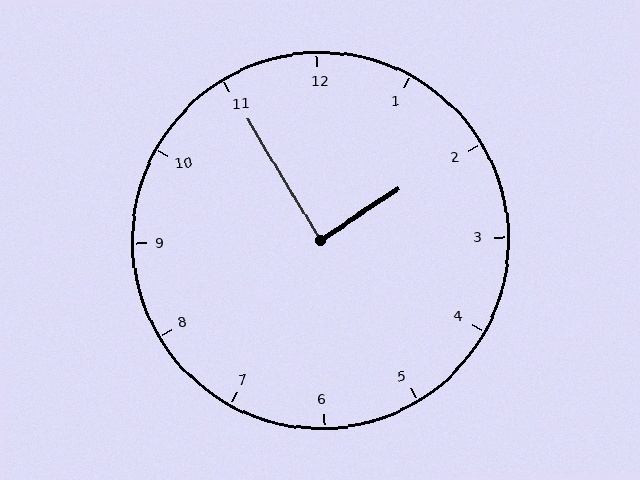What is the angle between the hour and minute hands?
Approximately 88 degrees.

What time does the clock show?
1:55.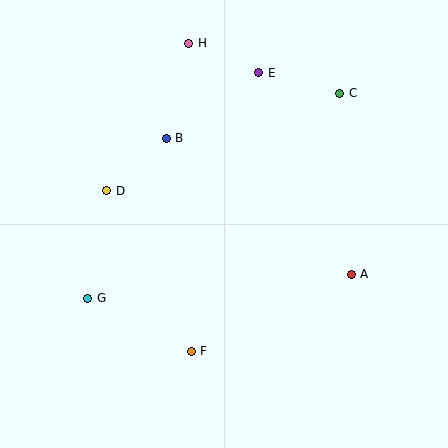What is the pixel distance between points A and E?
The distance between A and E is 222 pixels.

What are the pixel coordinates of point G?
Point G is at (88, 298).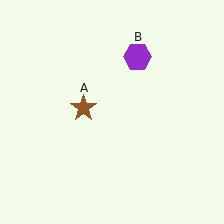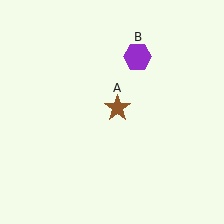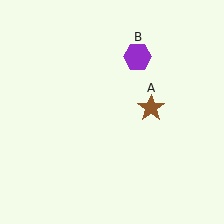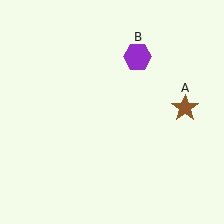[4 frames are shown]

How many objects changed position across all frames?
1 object changed position: brown star (object A).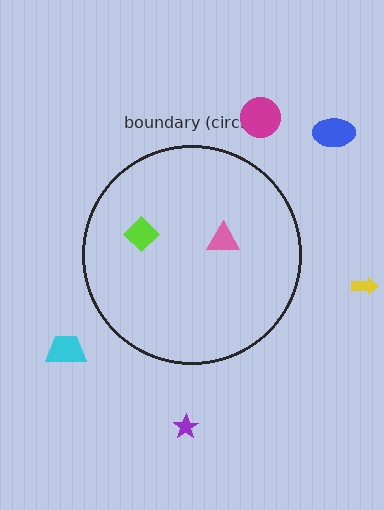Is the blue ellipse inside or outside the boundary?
Outside.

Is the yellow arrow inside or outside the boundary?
Outside.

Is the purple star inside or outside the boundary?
Outside.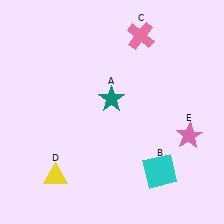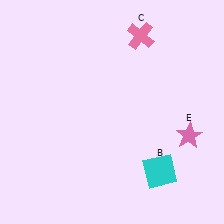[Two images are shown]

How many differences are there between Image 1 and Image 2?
There are 2 differences between the two images.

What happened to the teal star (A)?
The teal star (A) was removed in Image 2. It was in the top-left area of Image 1.